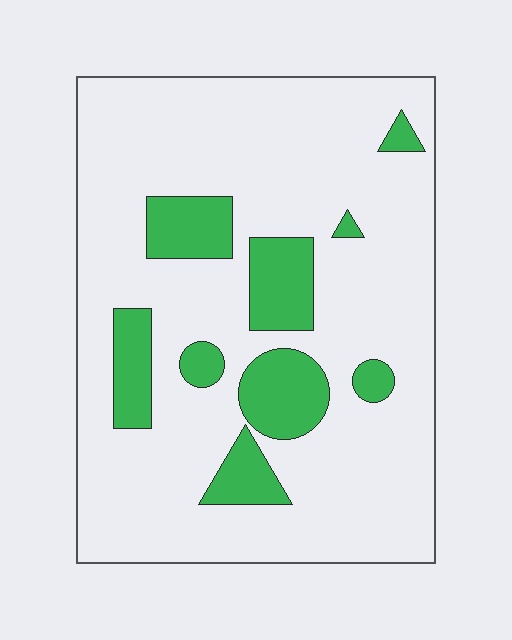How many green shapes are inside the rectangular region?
9.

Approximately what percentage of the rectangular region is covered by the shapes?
Approximately 20%.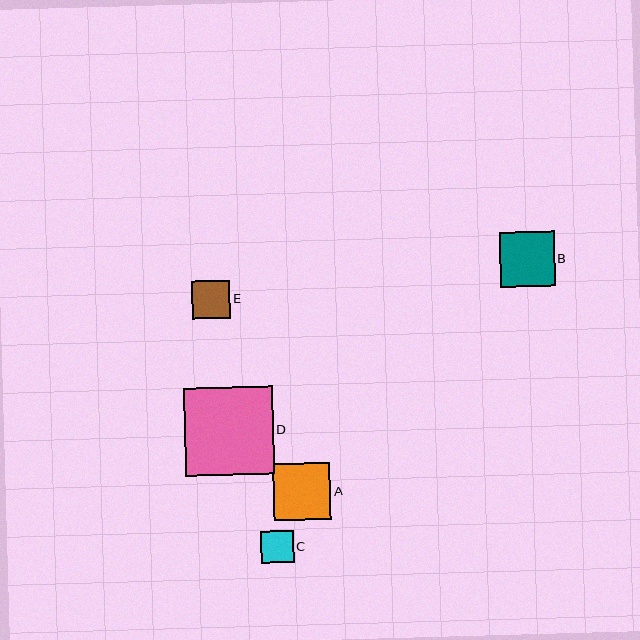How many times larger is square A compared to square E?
Square A is approximately 1.5 times the size of square E.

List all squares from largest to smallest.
From largest to smallest: D, A, B, E, C.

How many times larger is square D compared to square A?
Square D is approximately 1.6 times the size of square A.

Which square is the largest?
Square D is the largest with a size of approximately 89 pixels.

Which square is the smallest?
Square C is the smallest with a size of approximately 33 pixels.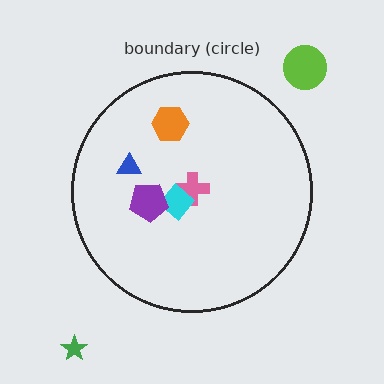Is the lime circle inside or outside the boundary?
Outside.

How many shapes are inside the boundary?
5 inside, 2 outside.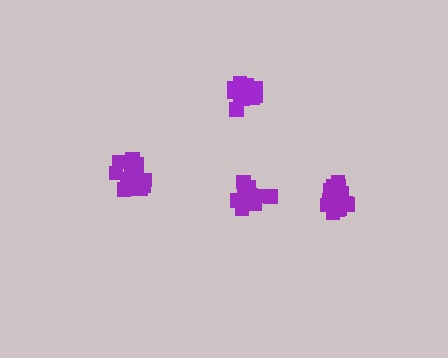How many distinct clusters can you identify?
There are 4 distinct clusters.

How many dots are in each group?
Group 1: 18 dots, Group 2: 17 dots, Group 3: 17 dots, Group 4: 16 dots (68 total).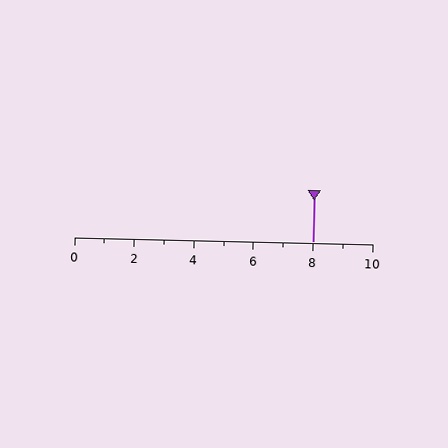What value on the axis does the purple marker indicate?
The marker indicates approximately 8.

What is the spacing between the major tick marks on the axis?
The major ticks are spaced 2 apart.